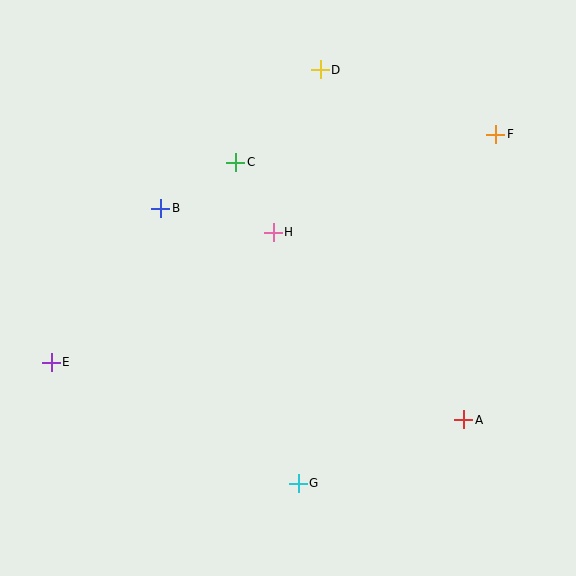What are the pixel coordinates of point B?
Point B is at (161, 208).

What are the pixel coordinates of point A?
Point A is at (464, 420).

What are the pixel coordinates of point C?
Point C is at (236, 162).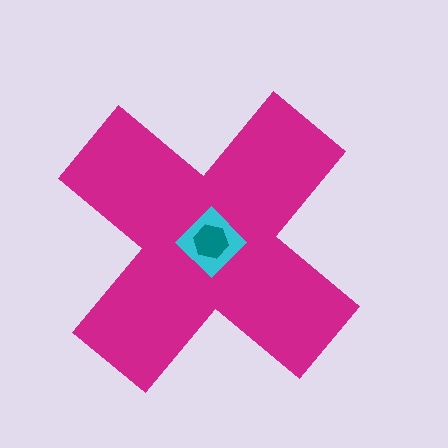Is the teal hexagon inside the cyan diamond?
Yes.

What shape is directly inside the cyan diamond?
The teal hexagon.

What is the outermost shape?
The magenta cross.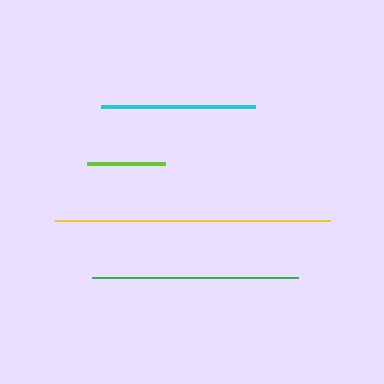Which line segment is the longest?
The yellow line is the longest at approximately 275 pixels.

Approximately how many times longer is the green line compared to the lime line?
The green line is approximately 2.7 times the length of the lime line.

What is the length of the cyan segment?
The cyan segment is approximately 154 pixels long.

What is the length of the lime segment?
The lime segment is approximately 77 pixels long.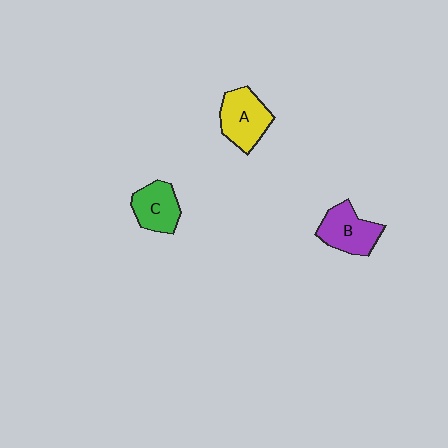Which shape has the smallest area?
Shape C (green).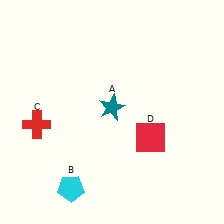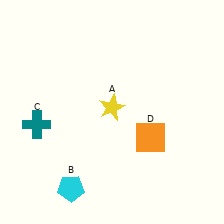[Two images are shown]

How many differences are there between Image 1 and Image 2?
There are 3 differences between the two images.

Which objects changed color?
A changed from teal to yellow. C changed from red to teal. D changed from red to orange.